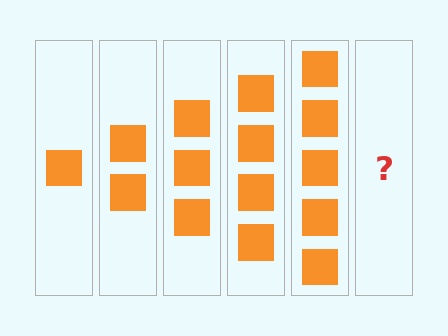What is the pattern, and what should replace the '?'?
The pattern is that each step adds one more square. The '?' should be 6 squares.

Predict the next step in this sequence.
The next step is 6 squares.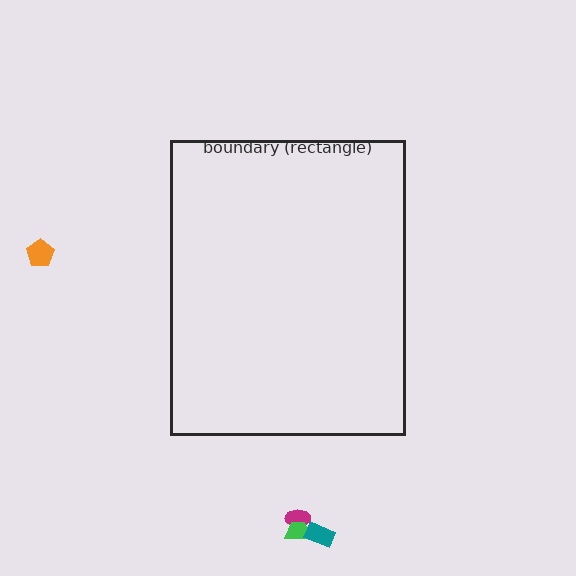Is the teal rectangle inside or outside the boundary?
Outside.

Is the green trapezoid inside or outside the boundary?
Outside.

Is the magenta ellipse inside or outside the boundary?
Outside.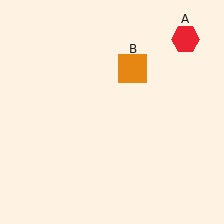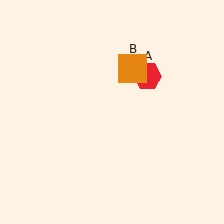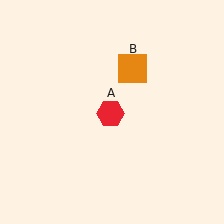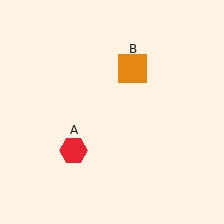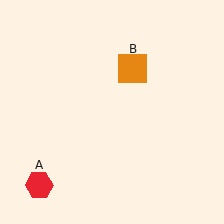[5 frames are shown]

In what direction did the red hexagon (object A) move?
The red hexagon (object A) moved down and to the left.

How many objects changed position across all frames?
1 object changed position: red hexagon (object A).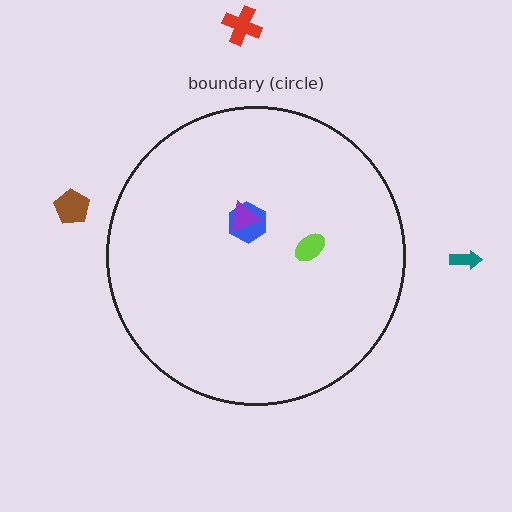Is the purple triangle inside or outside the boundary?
Inside.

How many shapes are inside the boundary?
3 inside, 3 outside.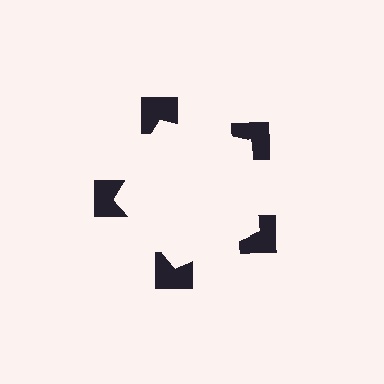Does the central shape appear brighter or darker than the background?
It typically appears slightly brighter than the background, even though no actual brightness change is drawn.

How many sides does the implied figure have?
5 sides.